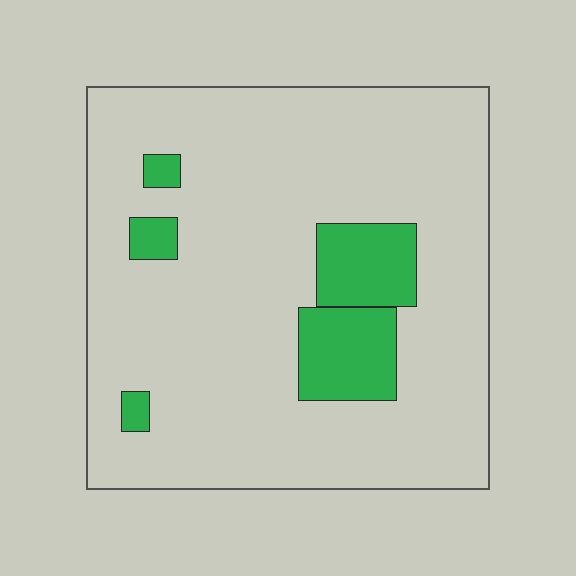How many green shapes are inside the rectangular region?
5.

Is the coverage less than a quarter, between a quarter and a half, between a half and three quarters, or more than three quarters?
Less than a quarter.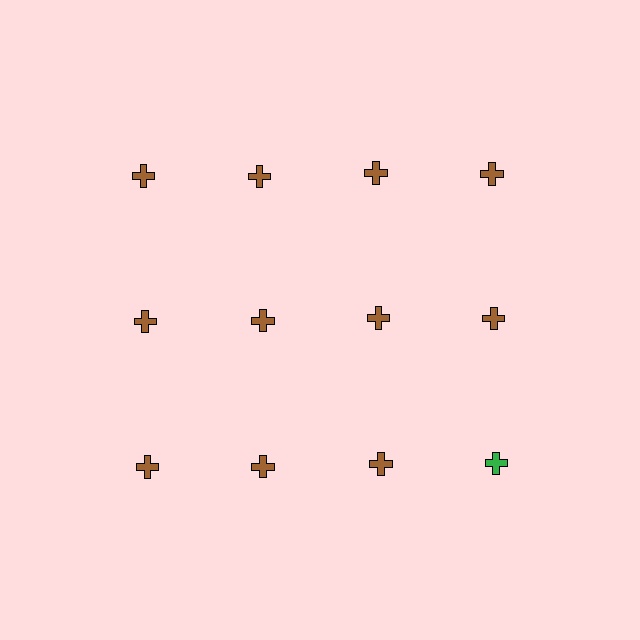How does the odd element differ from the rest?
It has a different color: green instead of brown.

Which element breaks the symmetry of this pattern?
The green cross in the third row, second from right column breaks the symmetry. All other shapes are brown crosses.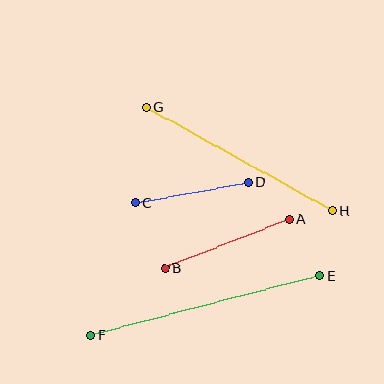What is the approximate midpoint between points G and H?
The midpoint is at approximately (240, 159) pixels.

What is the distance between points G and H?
The distance is approximately 213 pixels.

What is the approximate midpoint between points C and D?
The midpoint is at approximately (192, 192) pixels.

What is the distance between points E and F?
The distance is approximately 237 pixels.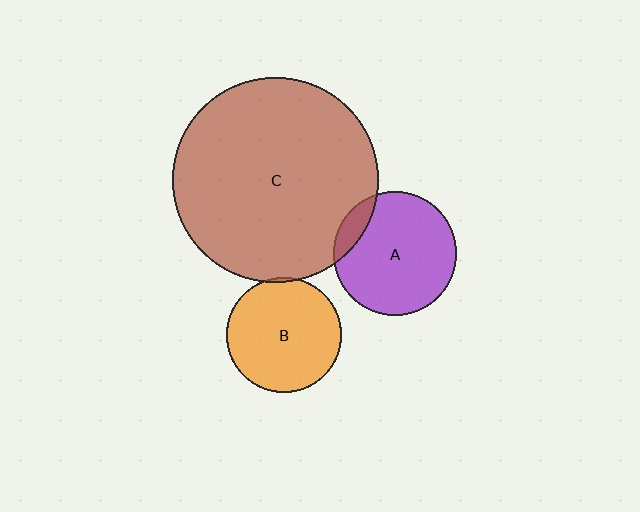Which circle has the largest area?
Circle C (brown).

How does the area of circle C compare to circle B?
Approximately 3.2 times.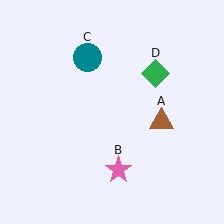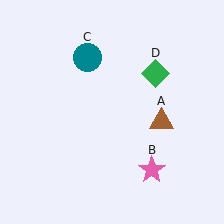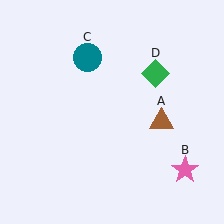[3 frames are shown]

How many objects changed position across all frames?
1 object changed position: pink star (object B).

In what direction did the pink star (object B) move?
The pink star (object B) moved right.